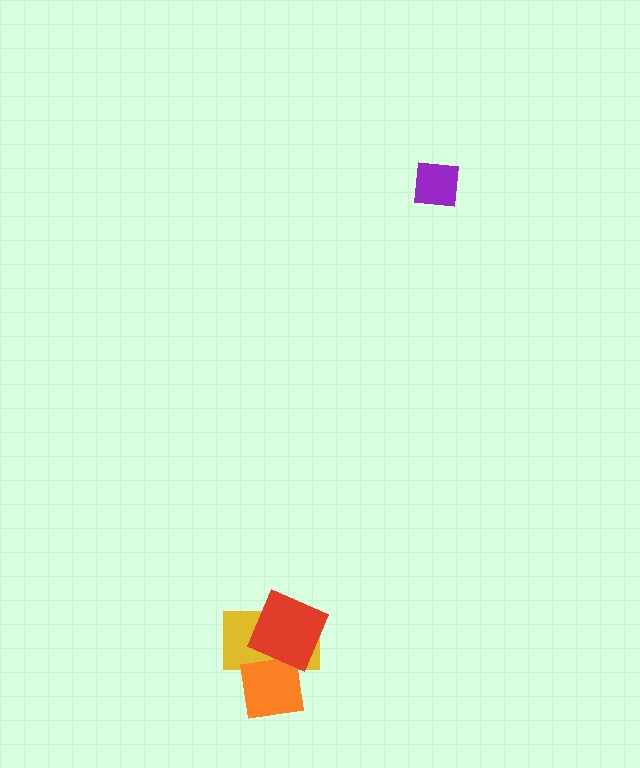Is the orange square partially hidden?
Yes, it is partially covered by another shape.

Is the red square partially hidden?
No, no other shape covers it.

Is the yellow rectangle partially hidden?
Yes, it is partially covered by another shape.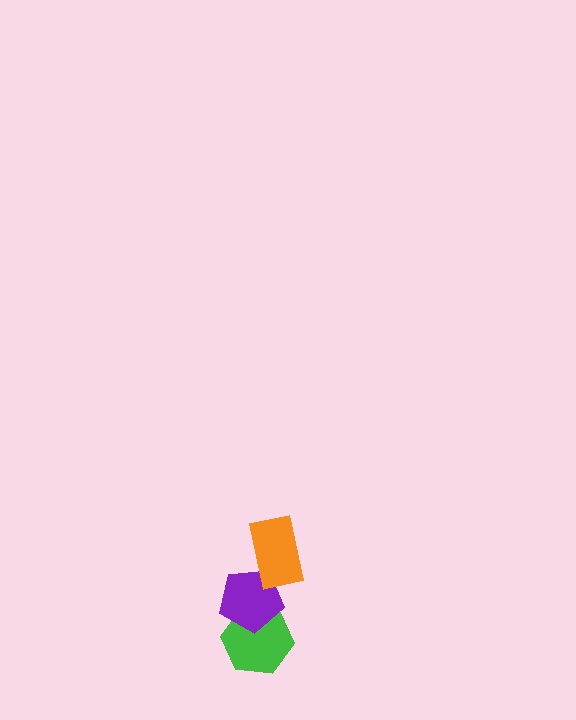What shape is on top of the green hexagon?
The purple pentagon is on top of the green hexagon.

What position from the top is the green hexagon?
The green hexagon is 3rd from the top.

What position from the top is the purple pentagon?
The purple pentagon is 2nd from the top.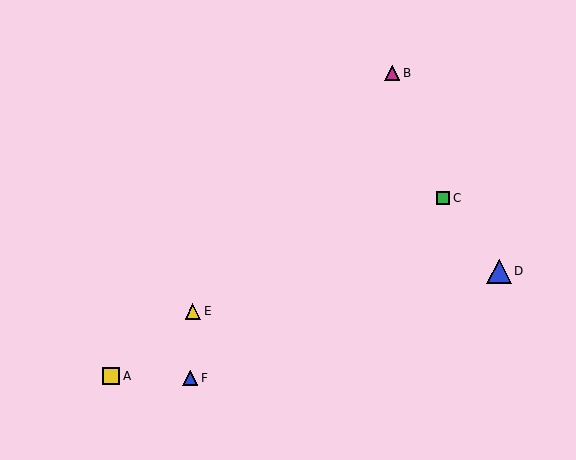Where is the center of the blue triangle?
The center of the blue triangle is at (190, 378).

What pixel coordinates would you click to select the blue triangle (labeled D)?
Click at (499, 271) to select the blue triangle D.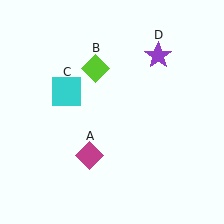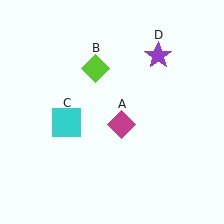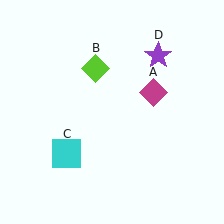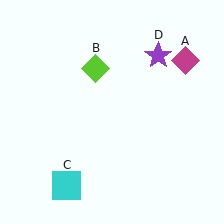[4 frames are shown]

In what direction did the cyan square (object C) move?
The cyan square (object C) moved down.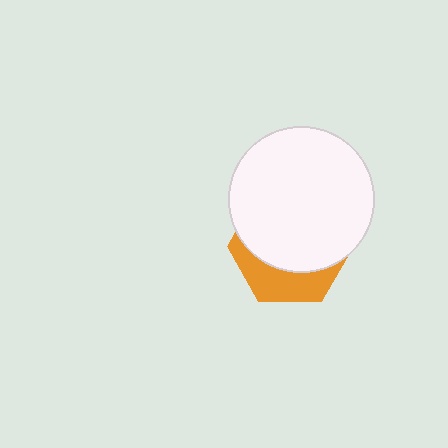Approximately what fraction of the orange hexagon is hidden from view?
Roughly 68% of the orange hexagon is hidden behind the white circle.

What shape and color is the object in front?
The object in front is a white circle.